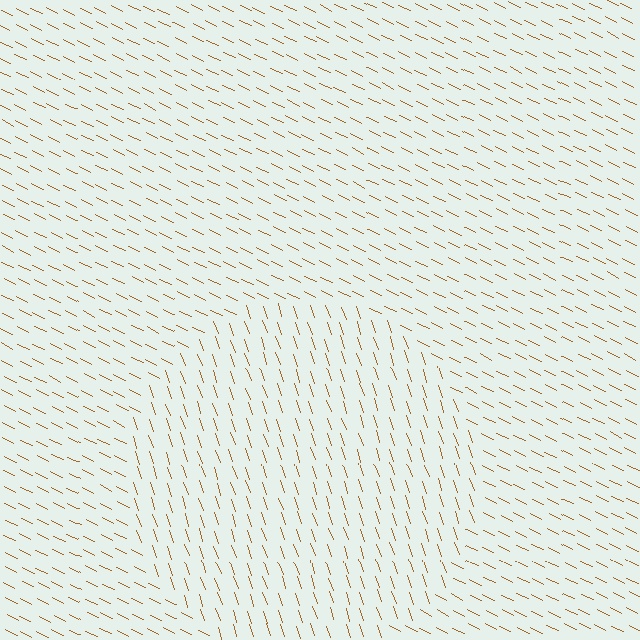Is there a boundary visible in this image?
Yes, there is a texture boundary formed by a change in line orientation.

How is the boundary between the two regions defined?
The boundary is defined purely by a change in line orientation (approximately 45 degrees difference). All lines are the same color and thickness.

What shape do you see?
I see a circle.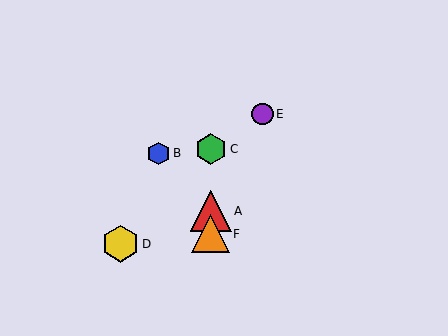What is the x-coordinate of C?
Object C is at x≈211.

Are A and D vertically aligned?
No, A is at x≈211 and D is at x≈121.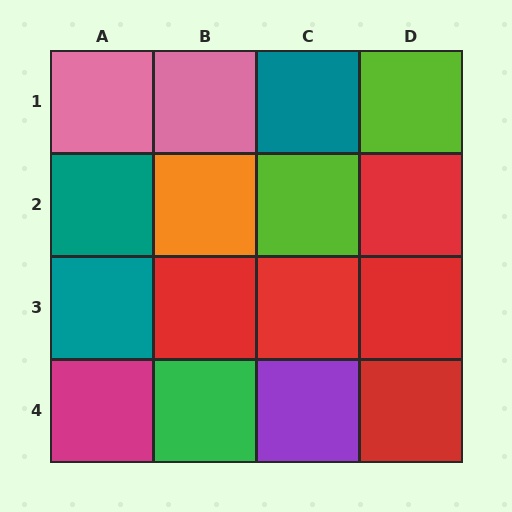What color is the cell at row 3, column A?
Teal.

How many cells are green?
1 cell is green.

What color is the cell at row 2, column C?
Lime.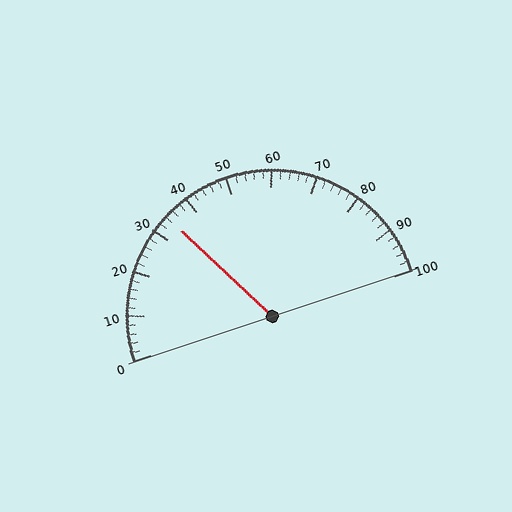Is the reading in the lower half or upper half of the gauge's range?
The reading is in the lower half of the range (0 to 100).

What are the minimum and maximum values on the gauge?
The gauge ranges from 0 to 100.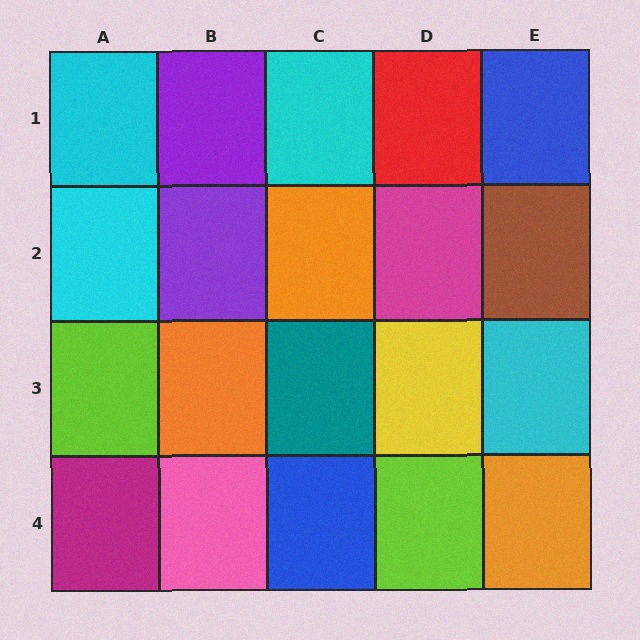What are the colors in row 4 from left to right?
Magenta, pink, blue, lime, orange.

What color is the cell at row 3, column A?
Lime.